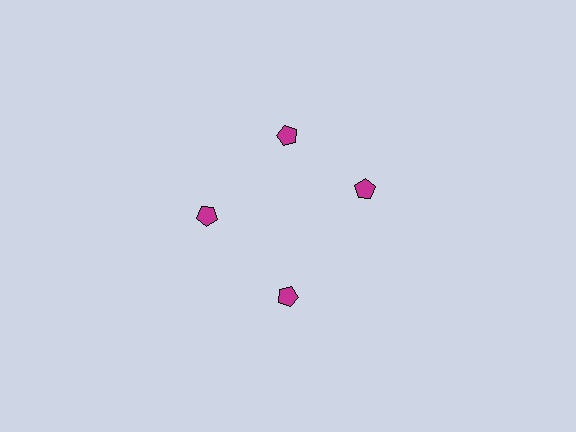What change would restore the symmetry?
The symmetry would be restored by rotating it back into even spacing with its neighbors so that all 4 pentagons sit at equal angles and equal distance from the center.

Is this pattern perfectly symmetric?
No. The 4 magenta pentagons are arranged in a ring, but one element near the 3 o'clock position is rotated out of alignment along the ring, breaking the 4-fold rotational symmetry.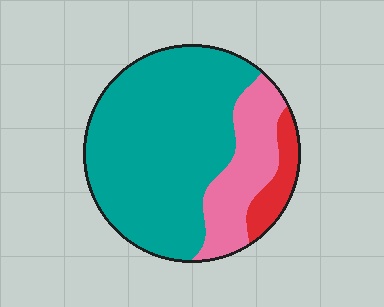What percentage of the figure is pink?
Pink takes up less than a quarter of the figure.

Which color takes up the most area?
Teal, at roughly 70%.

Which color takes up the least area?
Red, at roughly 10%.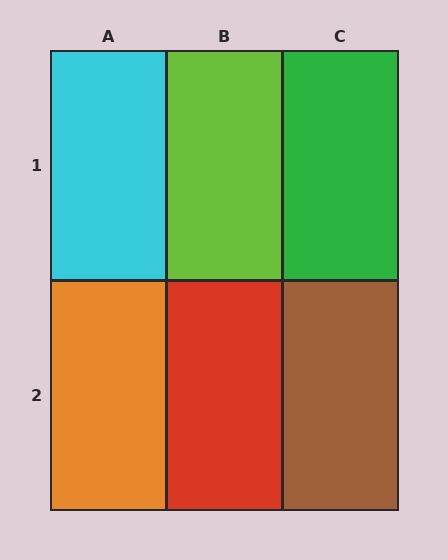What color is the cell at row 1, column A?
Cyan.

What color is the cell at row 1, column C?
Green.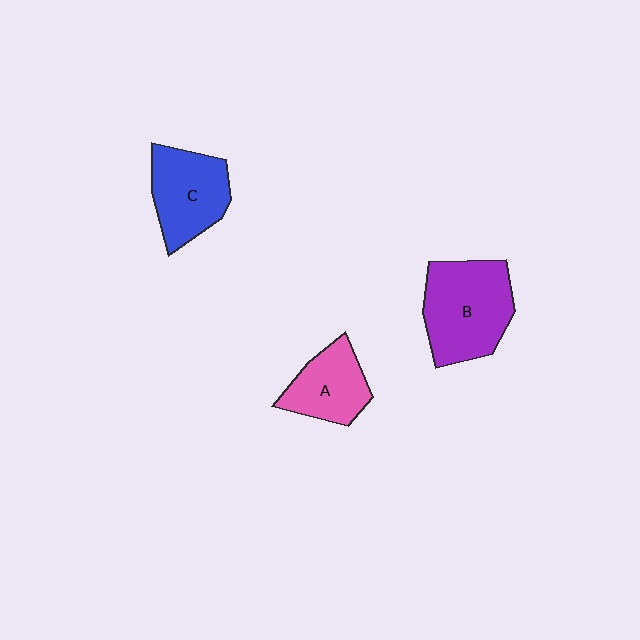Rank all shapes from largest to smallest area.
From largest to smallest: B (purple), C (blue), A (pink).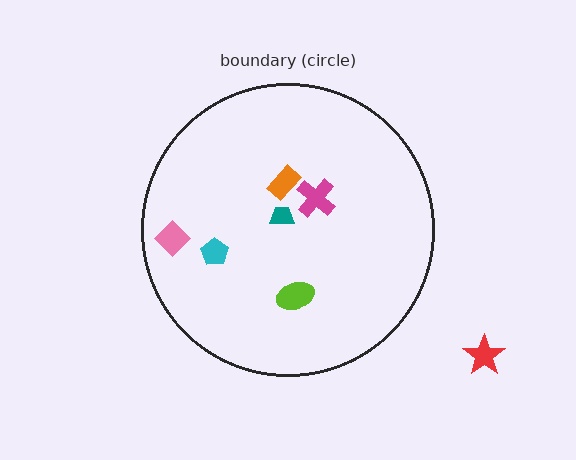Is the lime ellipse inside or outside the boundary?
Inside.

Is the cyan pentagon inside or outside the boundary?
Inside.